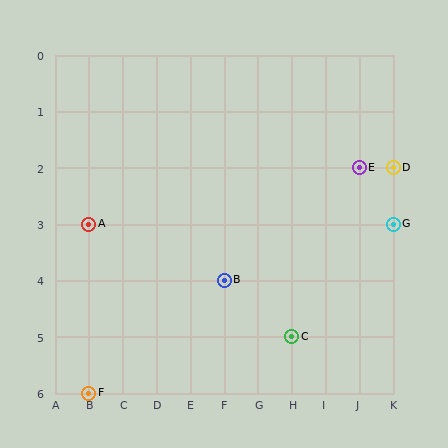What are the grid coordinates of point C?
Point C is at grid coordinates (H, 5).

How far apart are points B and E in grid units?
Points B and E are 4 columns and 2 rows apart (about 4.5 grid units diagonally).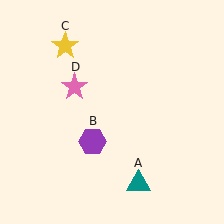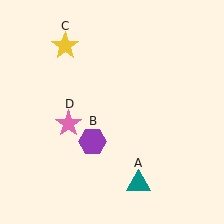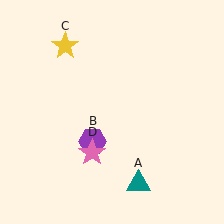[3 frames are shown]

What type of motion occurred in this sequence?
The pink star (object D) rotated counterclockwise around the center of the scene.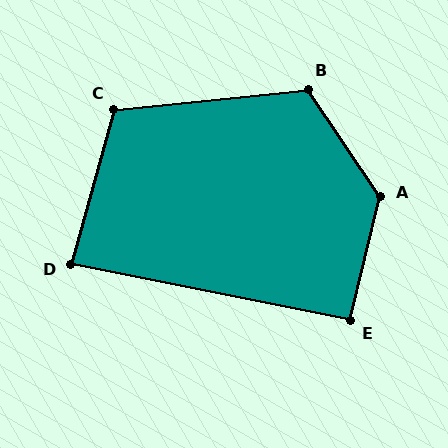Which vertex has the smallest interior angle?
D, at approximately 86 degrees.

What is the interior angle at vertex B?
Approximately 118 degrees (obtuse).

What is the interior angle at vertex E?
Approximately 92 degrees (approximately right).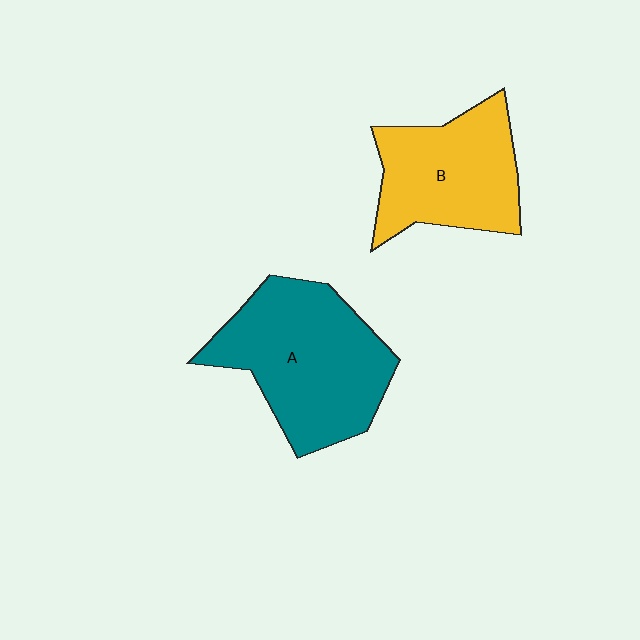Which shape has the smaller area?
Shape B (yellow).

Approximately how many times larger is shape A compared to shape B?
Approximately 1.3 times.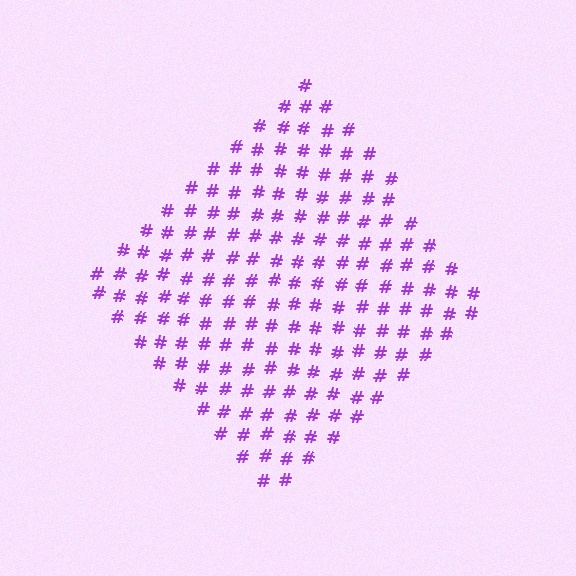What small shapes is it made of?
It is made of small hash symbols.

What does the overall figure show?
The overall figure shows a diamond.